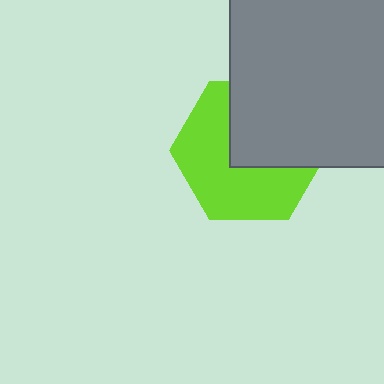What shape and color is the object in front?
The object in front is a gray rectangle.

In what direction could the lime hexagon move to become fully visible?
The lime hexagon could move toward the lower-left. That would shift it out from behind the gray rectangle entirely.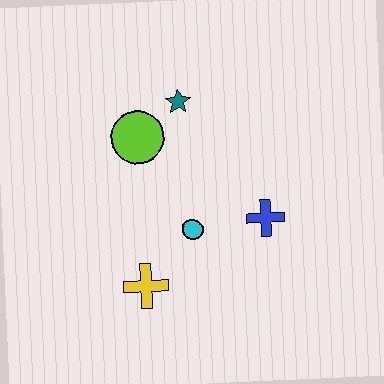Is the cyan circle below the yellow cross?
No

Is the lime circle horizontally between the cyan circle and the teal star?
No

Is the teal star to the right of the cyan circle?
No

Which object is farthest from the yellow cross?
The teal star is farthest from the yellow cross.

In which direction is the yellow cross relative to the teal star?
The yellow cross is below the teal star.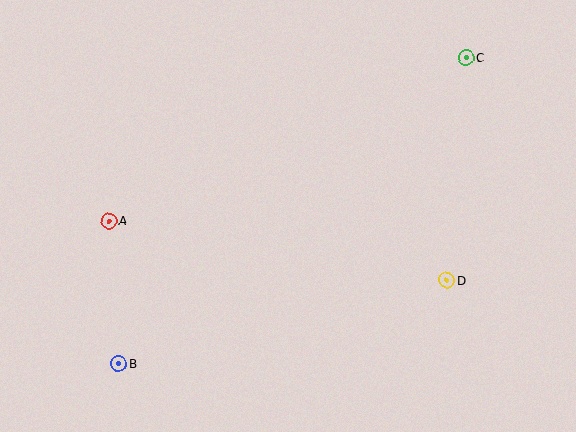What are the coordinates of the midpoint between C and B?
The midpoint between C and B is at (292, 211).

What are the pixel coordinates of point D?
Point D is at (447, 280).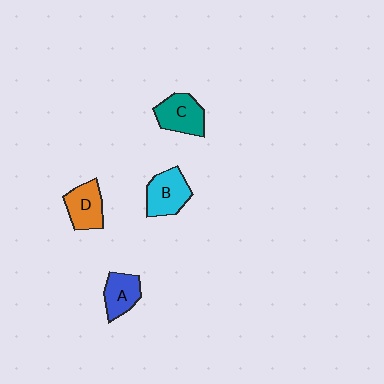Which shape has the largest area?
Shape B (cyan).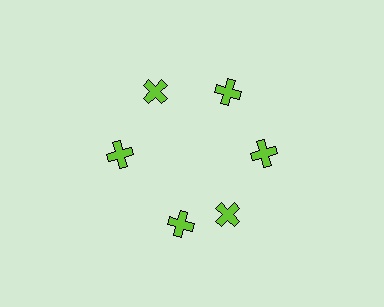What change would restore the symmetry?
The symmetry would be restored by rotating it back into even spacing with its neighbors so that all 6 crosses sit at equal angles and equal distance from the center.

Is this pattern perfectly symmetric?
No. The 6 lime crosses are arranged in a ring, but one element near the 7 o'clock position is rotated out of alignment along the ring, breaking the 6-fold rotational symmetry.